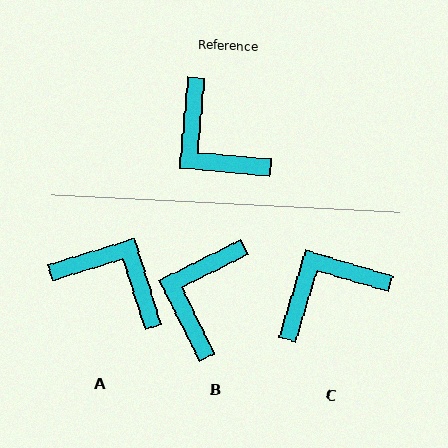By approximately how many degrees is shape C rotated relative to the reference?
Approximately 101 degrees clockwise.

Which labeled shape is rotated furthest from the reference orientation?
A, about 157 degrees away.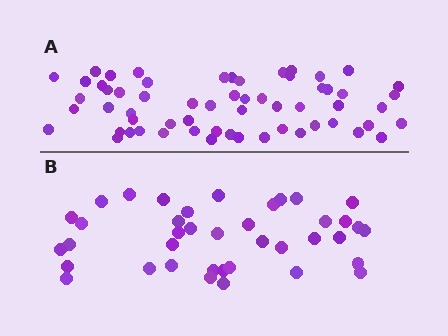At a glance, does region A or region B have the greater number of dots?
Region A (the top region) has more dots.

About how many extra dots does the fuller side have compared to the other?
Region A has approximately 20 more dots than region B.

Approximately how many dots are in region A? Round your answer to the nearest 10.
About 60 dots.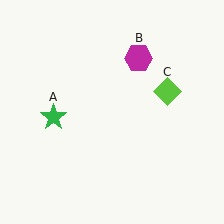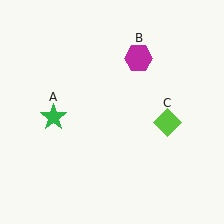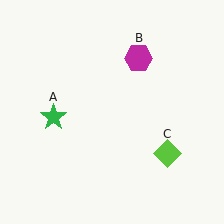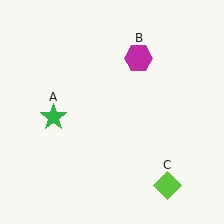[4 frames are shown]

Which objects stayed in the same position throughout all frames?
Green star (object A) and magenta hexagon (object B) remained stationary.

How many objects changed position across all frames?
1 object changed position: lime diamond (object C).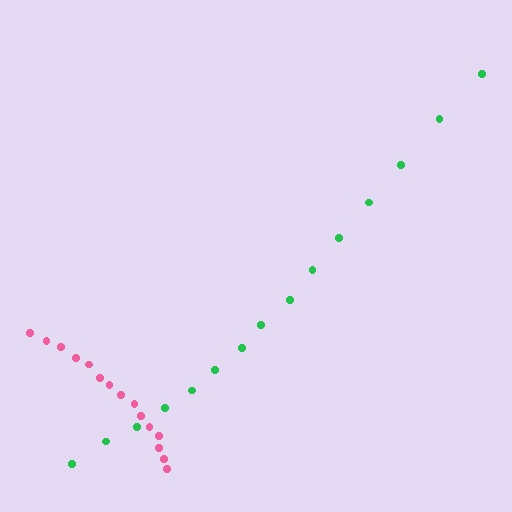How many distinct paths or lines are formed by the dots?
There are 2 distinct paths.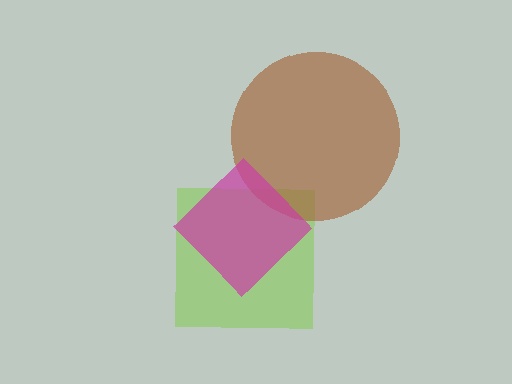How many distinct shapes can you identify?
There are 3 distinct shapes: a lime square, a brown circle, a magenta diamond.